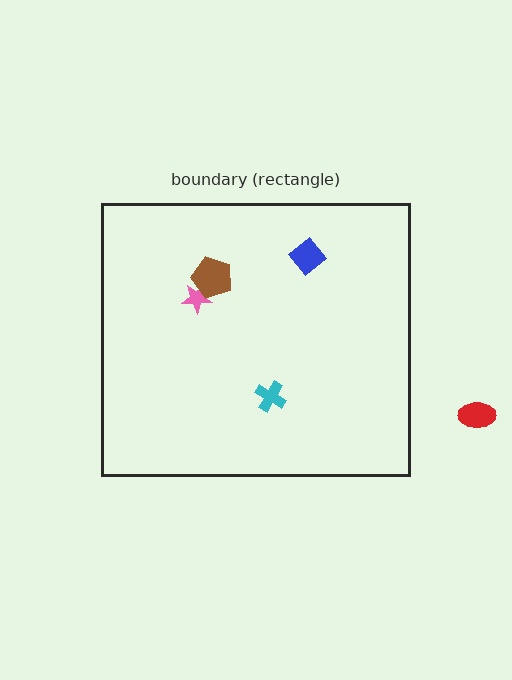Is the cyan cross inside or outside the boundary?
Inside.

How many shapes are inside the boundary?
4 inside, 1 outside.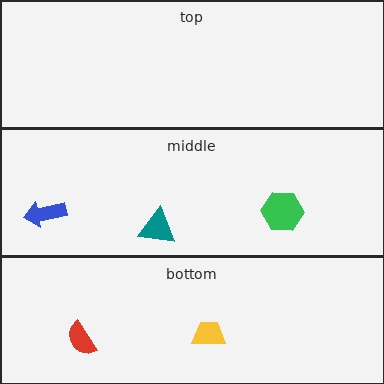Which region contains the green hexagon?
The middle region.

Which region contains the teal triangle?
The middle region.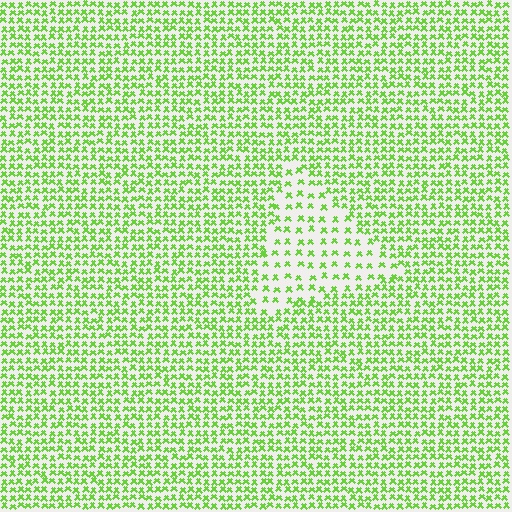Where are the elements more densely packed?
The elements are more densely packed outside the triangle boundary.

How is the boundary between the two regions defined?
The boundary is defined by a change in element density (approximately 2.1x ratio). All elements are the same color, size, and shape.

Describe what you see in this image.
The image contains small lime elements arranged at two different densities. A triangle-shaped region is visible where the elements are less densely packed than the surrounding area.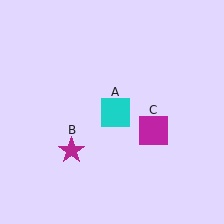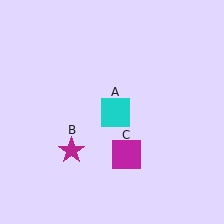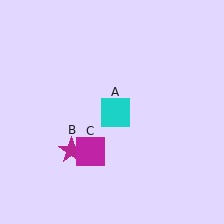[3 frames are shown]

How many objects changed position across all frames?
1 object changed position: magenta square (object C).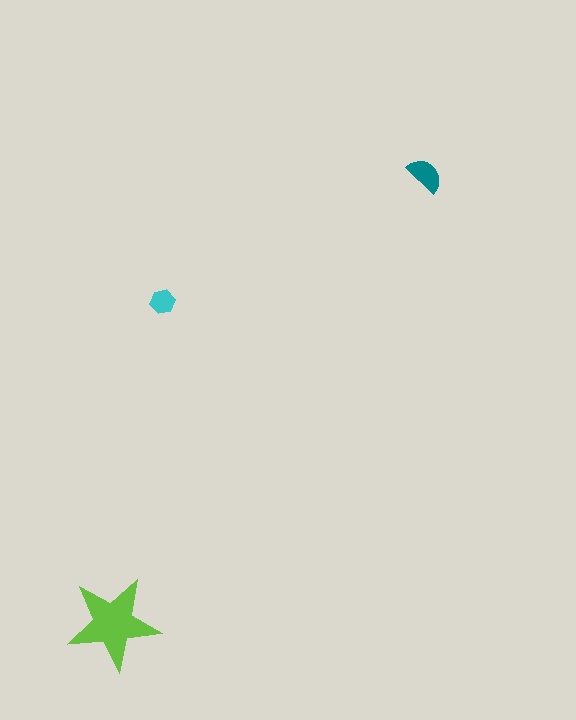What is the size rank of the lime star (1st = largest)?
1st.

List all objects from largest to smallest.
The lime star, the teal semicircle, the cyan hexagon.